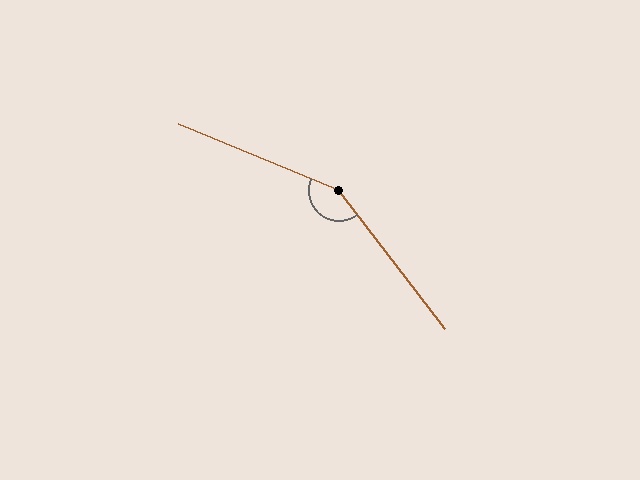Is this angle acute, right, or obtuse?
It is obtuse.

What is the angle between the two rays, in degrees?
Approximately 150 degrees.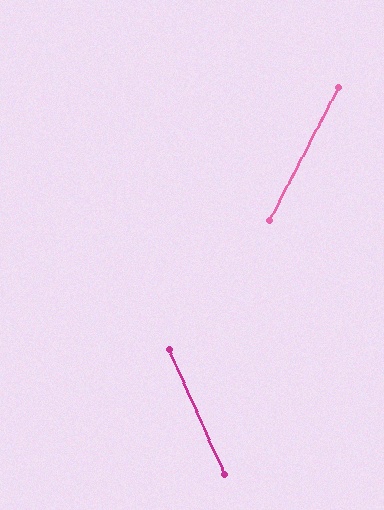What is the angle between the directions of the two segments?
Approximately 51 degrees.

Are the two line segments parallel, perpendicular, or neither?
Neither parallel nor perpendicular — they differ by about 51°.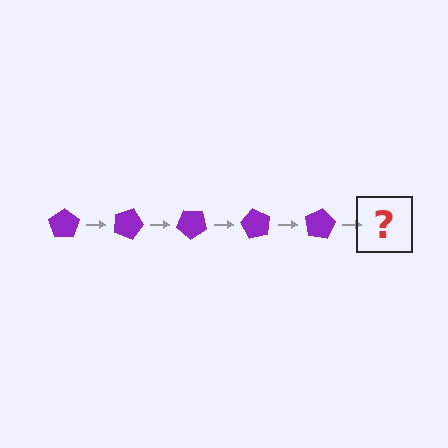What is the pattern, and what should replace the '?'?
The pattern is that the pentagon rotates 20 degrees each step. The '?' should be a purple pentagon rotated 100 degrees.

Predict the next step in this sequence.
The next step is a purple pentagon rotated 100 degrees.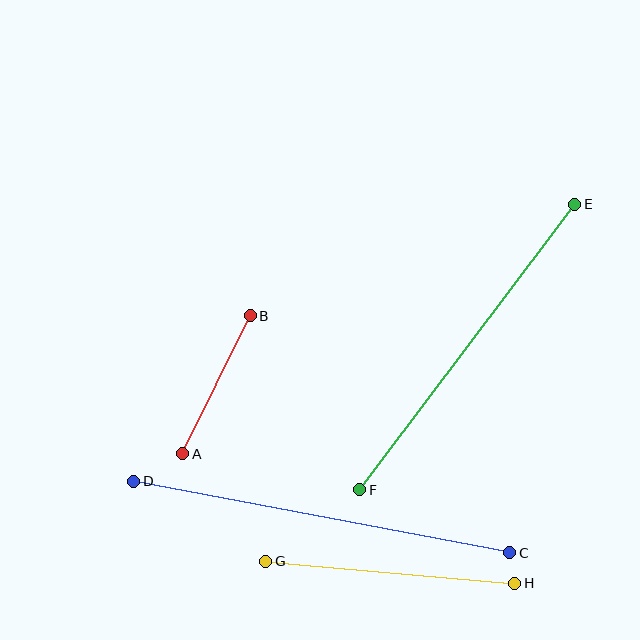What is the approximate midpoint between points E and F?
The midpoint is at approximately (467, 347) pixels.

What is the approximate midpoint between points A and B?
The midpoint is at approximately (216, 385) pixels.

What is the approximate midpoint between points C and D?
The midpoint is at approximately (322, 517) pixels.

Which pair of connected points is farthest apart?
Points C and D are farthest apart.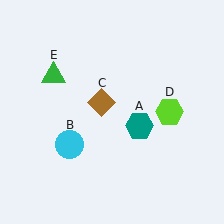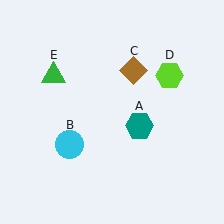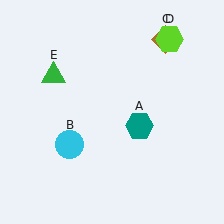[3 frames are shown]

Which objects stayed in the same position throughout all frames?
Teal hexagon (object A) and cyan circle (object B) and green triangle (object E) remained stationary.